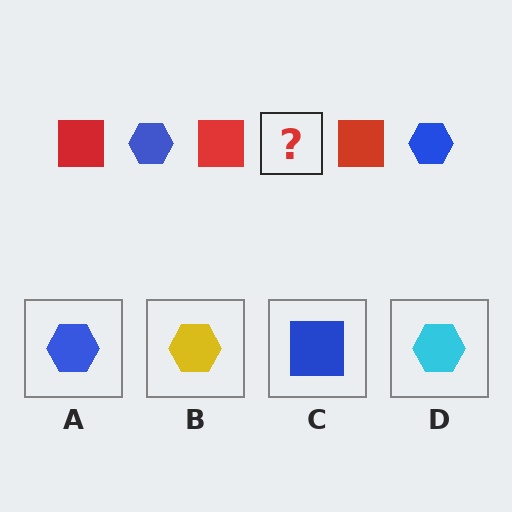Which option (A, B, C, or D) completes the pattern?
A.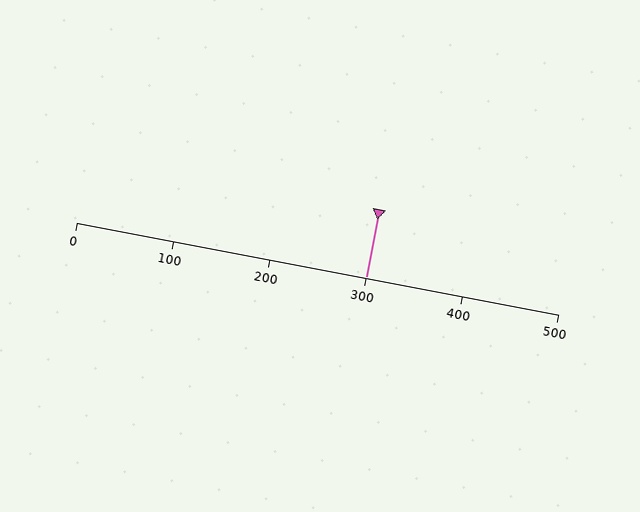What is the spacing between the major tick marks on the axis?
The major ticks are spaced 100 apart.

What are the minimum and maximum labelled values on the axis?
The axis runs from 0 to 500.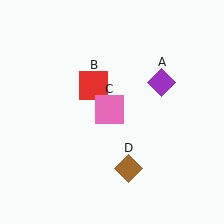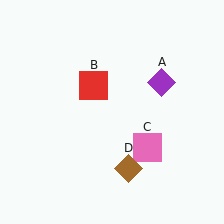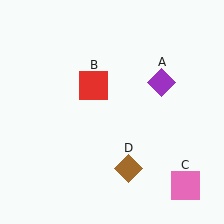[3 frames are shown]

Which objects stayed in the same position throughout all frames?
Purple diamond (object A) and red square (object B) and brown diamond (object D) remained stationary.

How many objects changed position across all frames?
1 object changed position: pink square (object C).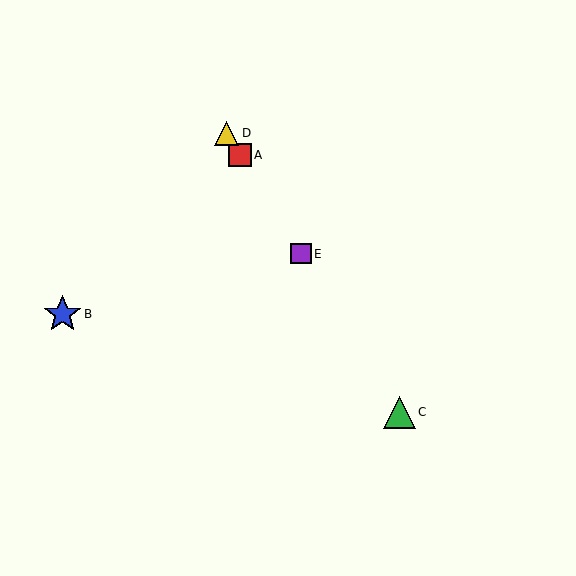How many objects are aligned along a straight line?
4 objects (A, C, D, E) are aligned along a straight line.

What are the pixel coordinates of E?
Object E is at (301, 254).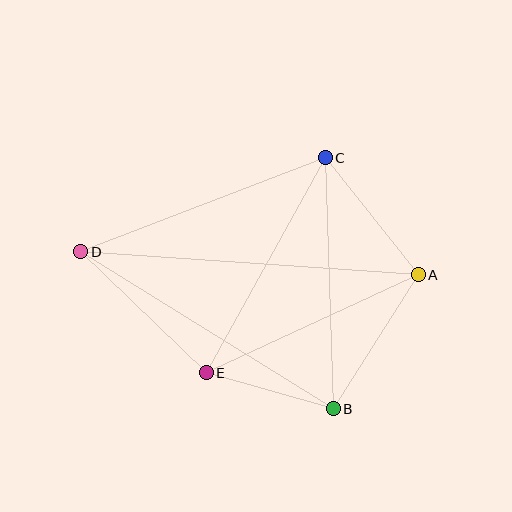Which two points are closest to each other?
Points B and E are closest to each other.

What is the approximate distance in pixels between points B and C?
The distance between B and C is approximately 251 pixels.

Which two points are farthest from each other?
Points A and D are farthest from each other.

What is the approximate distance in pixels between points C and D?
The distance between C and D is approximately 262 pixels.